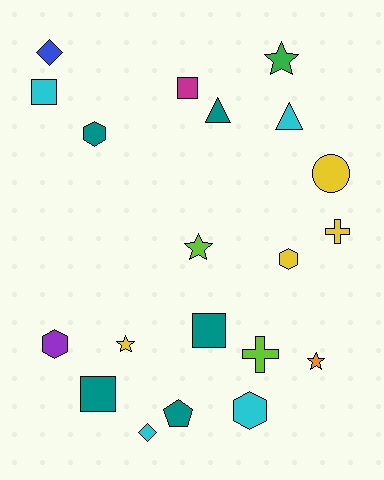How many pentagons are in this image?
There is 1 pentagon.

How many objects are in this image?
There are 20 objects.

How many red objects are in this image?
There are no red objects.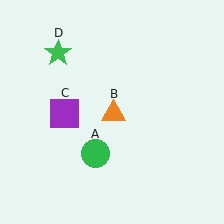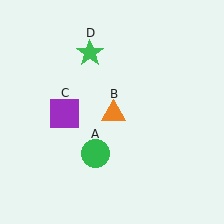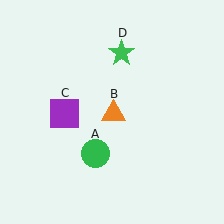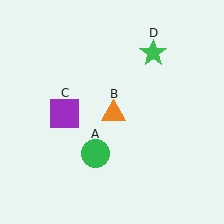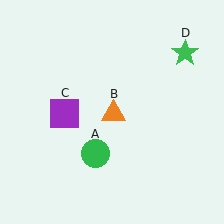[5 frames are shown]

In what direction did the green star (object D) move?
The green star (object D) moved right.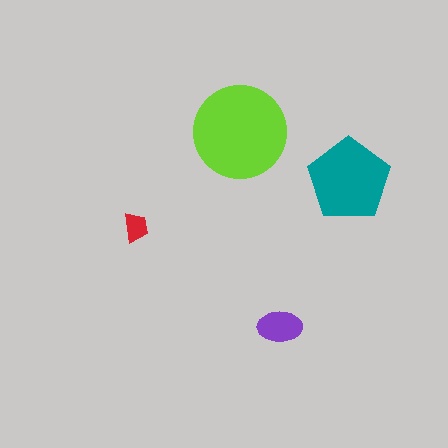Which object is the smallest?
The red trapezoid.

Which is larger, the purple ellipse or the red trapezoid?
The purple ellipse.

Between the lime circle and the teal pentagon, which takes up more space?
The lime circle.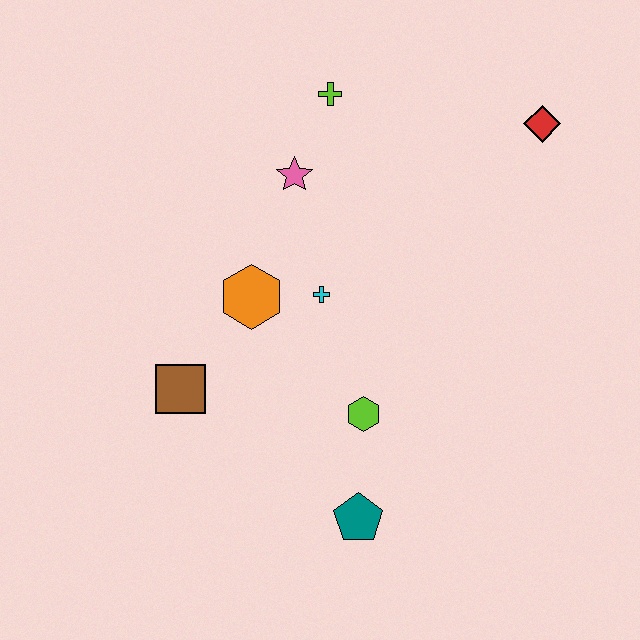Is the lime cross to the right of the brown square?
Yes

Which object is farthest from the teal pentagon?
The red diamond is farthest from the teal pentagon.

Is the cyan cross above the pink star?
No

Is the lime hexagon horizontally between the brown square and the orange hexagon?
No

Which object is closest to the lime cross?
The pink star is closest to the lime cross.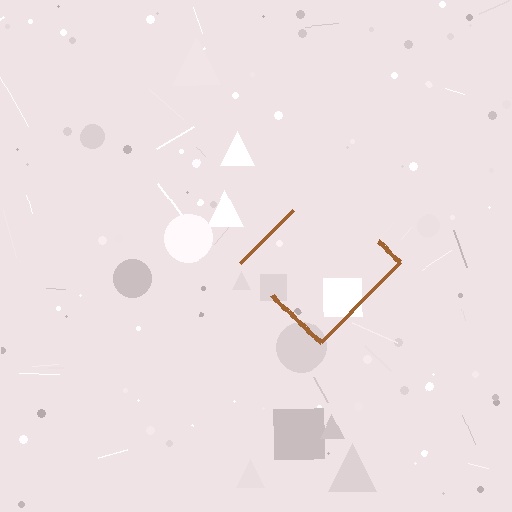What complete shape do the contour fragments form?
The contour fragments form a diamond.